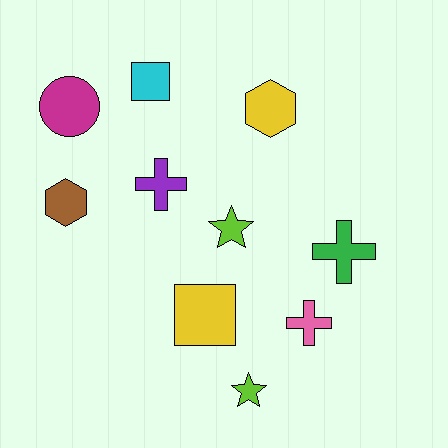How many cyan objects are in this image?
There is 1 cyan object.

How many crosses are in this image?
There are 3 crosses.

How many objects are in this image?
There are 10 objects.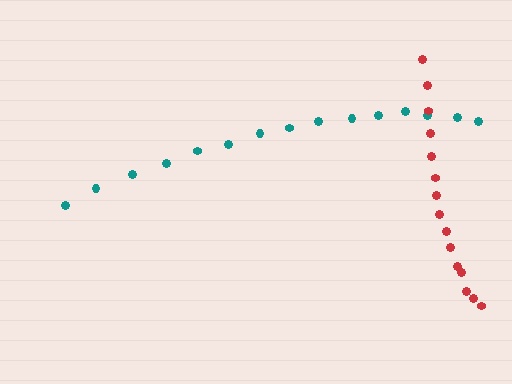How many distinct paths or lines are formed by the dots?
There are 2 distinct paths.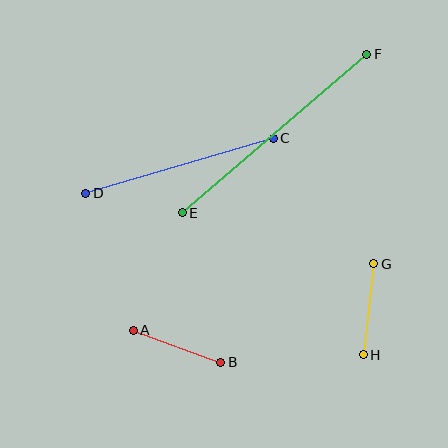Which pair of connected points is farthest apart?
Points E and F are farthest apart.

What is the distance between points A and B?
The distance is approximately 93 pixels.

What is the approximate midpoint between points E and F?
The midpoint is at approximately (275, 133) pixels.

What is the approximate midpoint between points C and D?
The midpoint is at approximately (180, 166) pixels.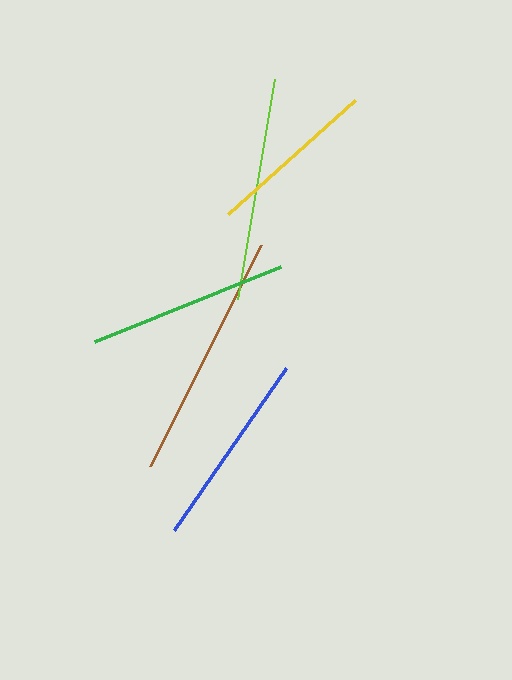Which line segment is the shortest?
The yellow line is the shortest at approximately 170 pixels.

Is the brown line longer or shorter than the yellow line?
The brown line is longer than the yellow line.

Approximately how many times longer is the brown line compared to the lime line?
The brown line is approximately 1.1 times the length of the lime line.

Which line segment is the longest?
The brown line is the longest at approximately 247 pixels.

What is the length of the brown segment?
The brown segment is approximately 247 pixels long.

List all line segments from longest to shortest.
From longest to shortest: brown, lime, green, blue, yellow.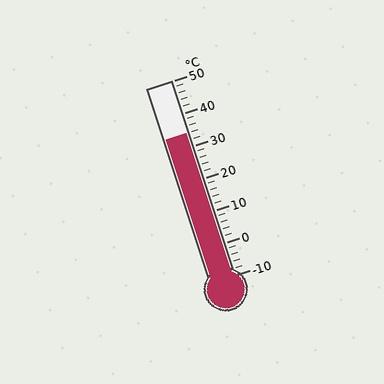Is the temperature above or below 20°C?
The temperature is above 20°C.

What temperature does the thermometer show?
The thermometer shows approximately 34°C.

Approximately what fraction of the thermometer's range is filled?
The thermometer is filled to approximately 75% of its range.